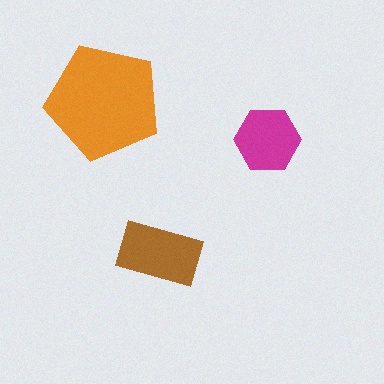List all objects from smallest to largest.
The magenta hexagon, the brown rectangle, the orange pentagon.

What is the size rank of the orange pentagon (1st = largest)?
1st.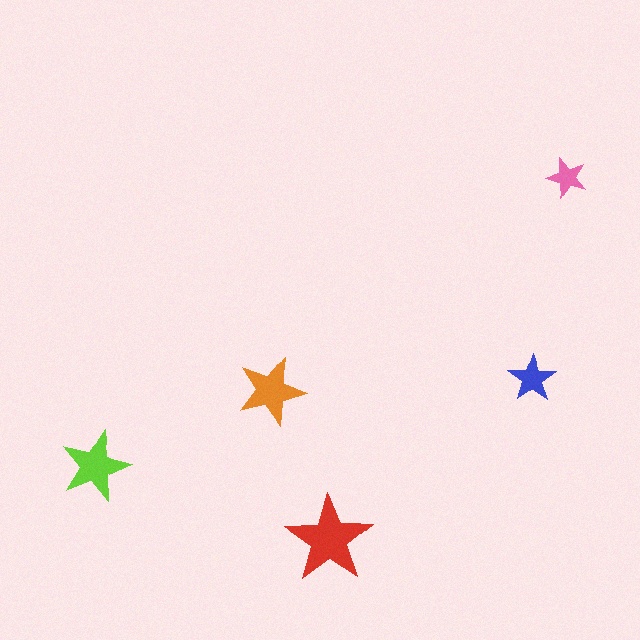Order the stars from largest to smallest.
the red one, the lime one, the orange one, the blue one, the pink one.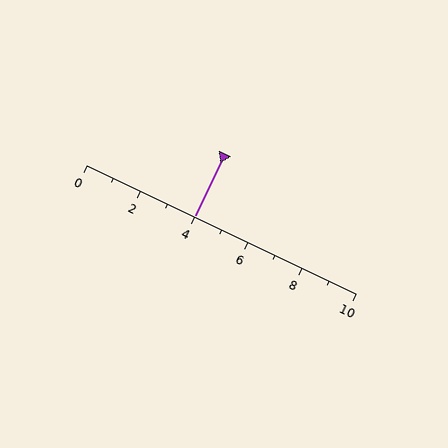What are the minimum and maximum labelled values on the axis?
The axis runs from 0 to 10.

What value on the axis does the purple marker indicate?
The marker indicates approximately 4.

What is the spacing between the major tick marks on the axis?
The major ticks are spaced 2 apart.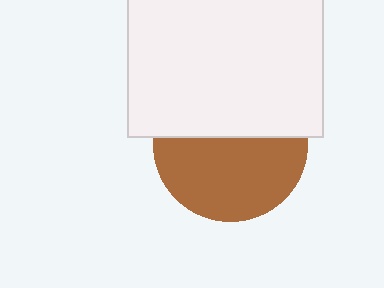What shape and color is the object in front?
The object in front is a white square.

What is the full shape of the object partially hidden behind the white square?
The partially hidden object is a brown circle.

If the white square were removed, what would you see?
You would see the complete brown circle.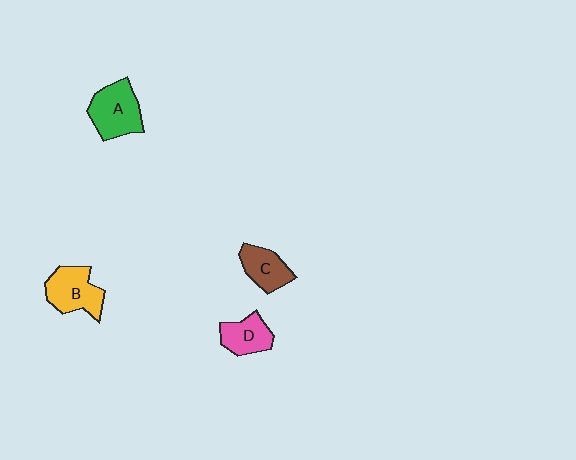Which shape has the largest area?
Shape A (green).